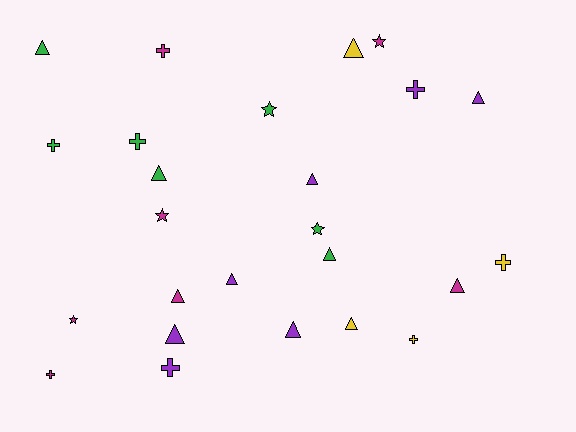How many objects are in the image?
There are 25 objects.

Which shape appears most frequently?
Triangle, with 12 objects.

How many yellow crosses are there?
There are 2 yellow crosses.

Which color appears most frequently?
Magenta, with 7 objects.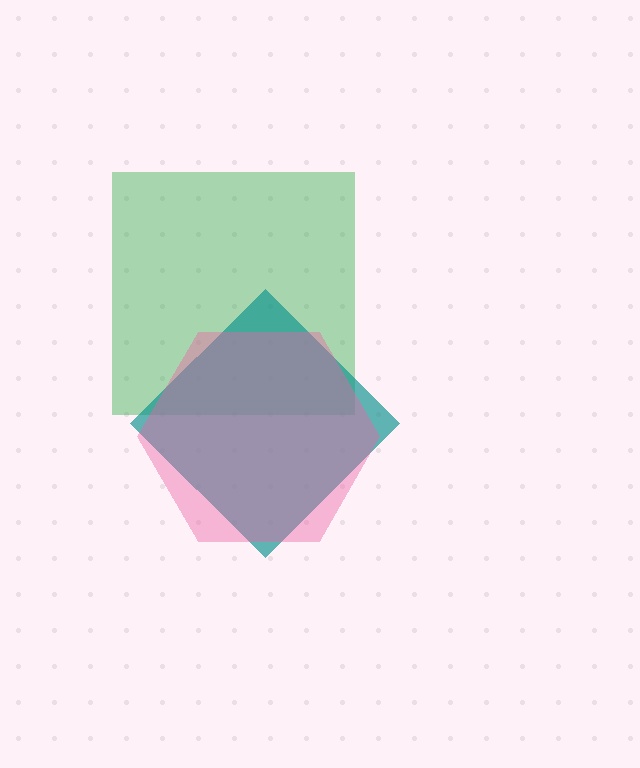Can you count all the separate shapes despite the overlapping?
Yes, there are 3 separate shapes.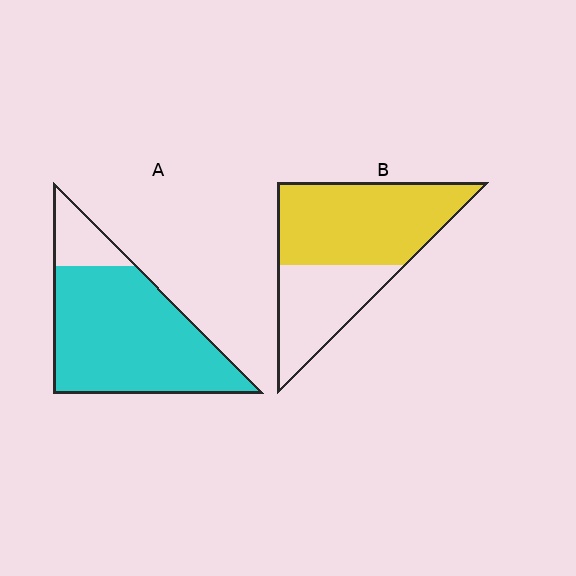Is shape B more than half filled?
Yes.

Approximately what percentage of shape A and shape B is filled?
A is approximately 85% and B is approximately 65%.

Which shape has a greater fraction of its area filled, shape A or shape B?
Shape A.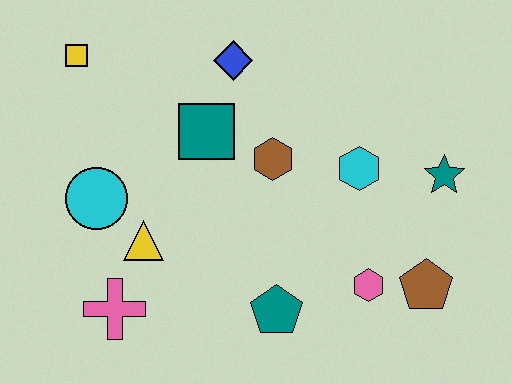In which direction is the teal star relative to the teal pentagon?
The teal star is to the right of the teal pentagon.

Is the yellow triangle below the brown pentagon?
No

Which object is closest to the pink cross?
The yellow triangle is closest to the pink cross.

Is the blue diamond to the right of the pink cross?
Yes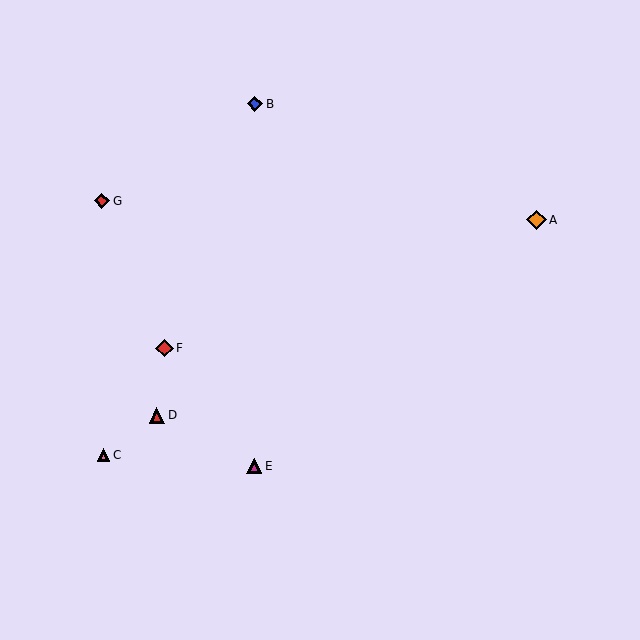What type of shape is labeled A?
Shape A is an orange diamond.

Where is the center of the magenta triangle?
The center of the magenta triangle is at (254, 466).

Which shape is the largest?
The orange diamond (labeled A) is the largest.